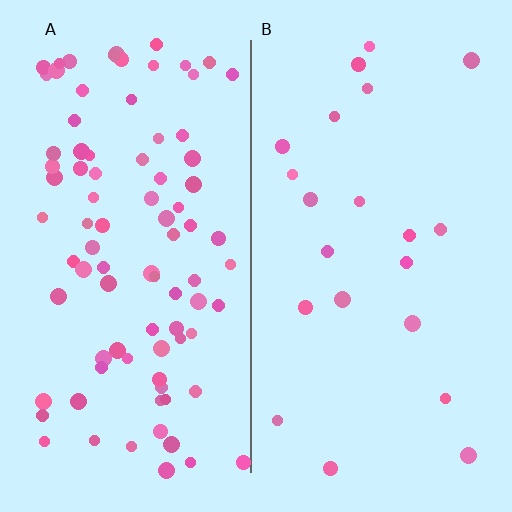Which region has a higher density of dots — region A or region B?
A (the left).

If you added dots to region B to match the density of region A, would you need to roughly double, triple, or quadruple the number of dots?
Approximately quadruple.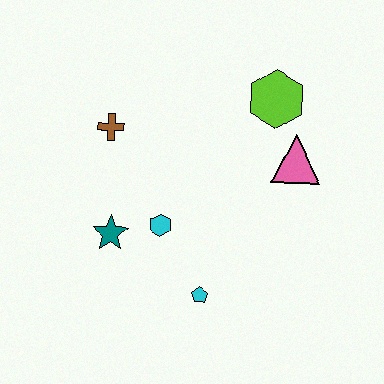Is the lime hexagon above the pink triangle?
Yes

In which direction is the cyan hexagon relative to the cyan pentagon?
The cyan hexagon is above the cyan pentagon.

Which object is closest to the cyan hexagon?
The teal star is closest to the cyan hexagon.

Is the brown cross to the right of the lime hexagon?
No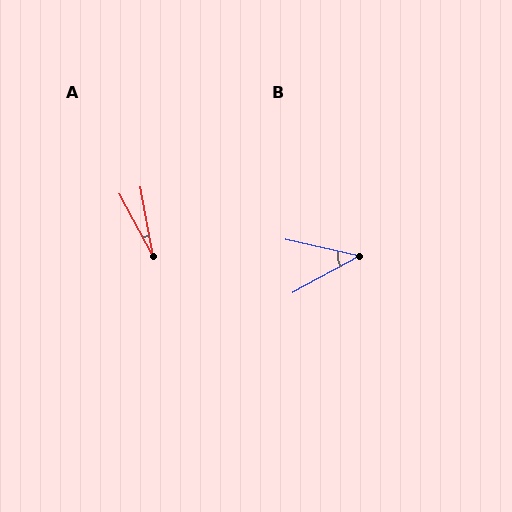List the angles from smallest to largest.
A (18°), B (42°).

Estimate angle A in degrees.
Approximately 18 degrees.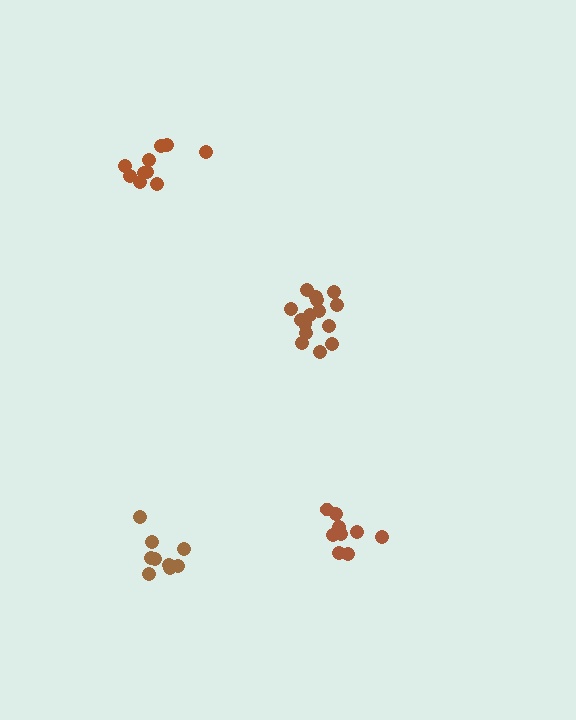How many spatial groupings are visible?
There are 4 spatial groupings.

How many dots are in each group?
Group 1: 15 dots, Group 2: 10 dots, Group 3: 10 dots, Group 4: 9 dots (44 total).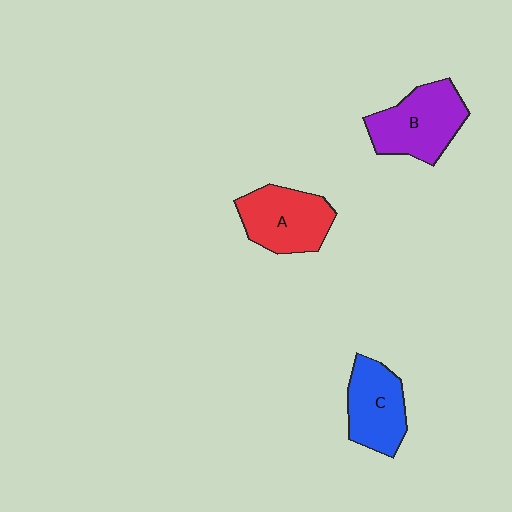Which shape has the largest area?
Shape B (purple).